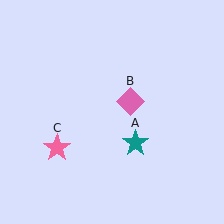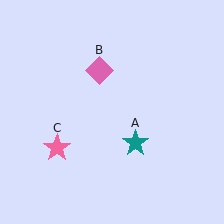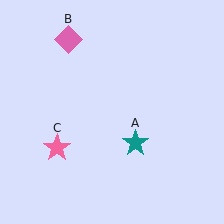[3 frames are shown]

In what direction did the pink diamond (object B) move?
The pink diamond (object B) moved up and to the left.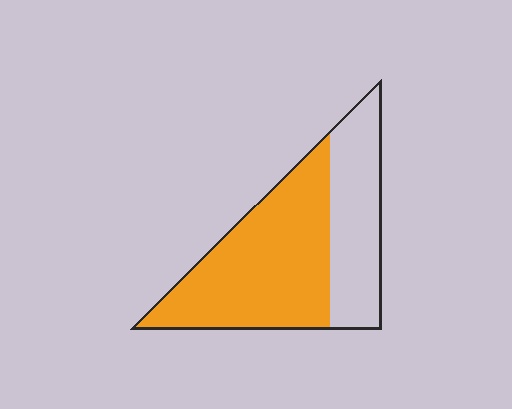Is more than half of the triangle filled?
Yes.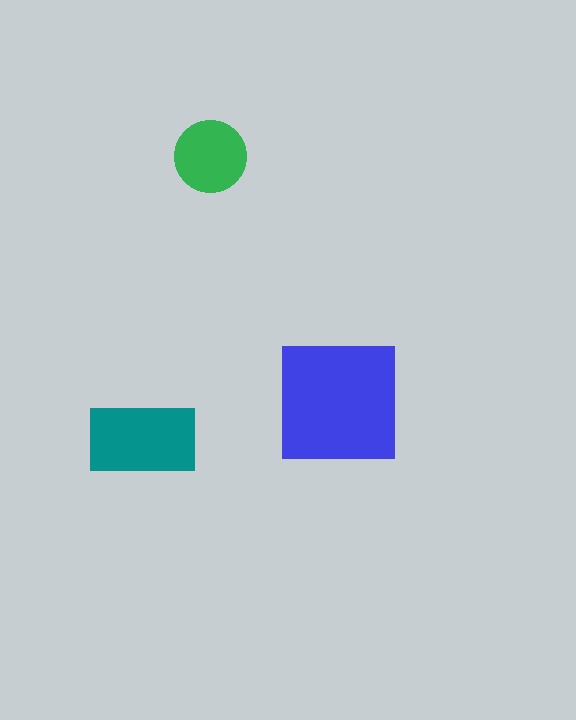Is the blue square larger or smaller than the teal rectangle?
Larger.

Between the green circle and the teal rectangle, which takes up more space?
The teal rectangle.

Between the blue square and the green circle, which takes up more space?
The blue square.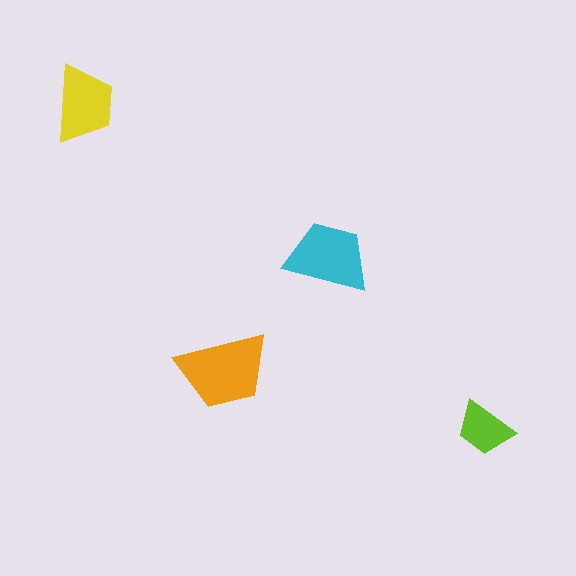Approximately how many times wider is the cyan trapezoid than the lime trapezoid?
About 1.5 times wider.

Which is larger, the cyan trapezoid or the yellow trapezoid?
The cyan one.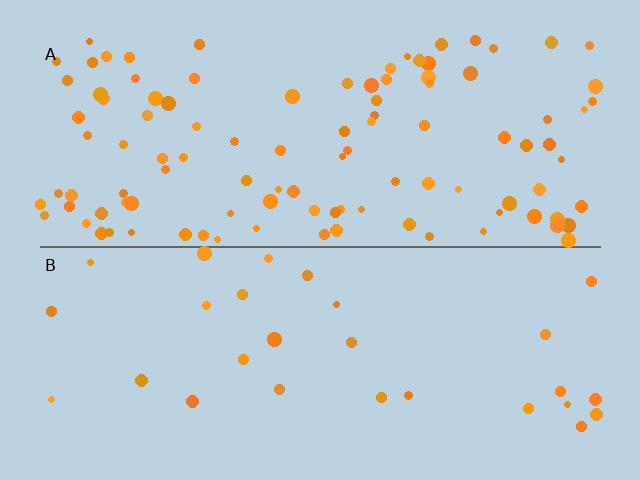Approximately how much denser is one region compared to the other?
Approximately 3.7× — region A over region B.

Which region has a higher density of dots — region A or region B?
A (the top).